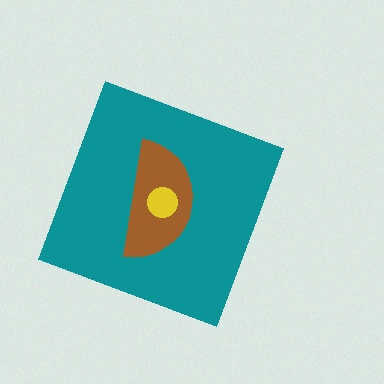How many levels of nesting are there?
3.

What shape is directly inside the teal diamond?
The brown semicircle.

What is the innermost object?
The yellow circle.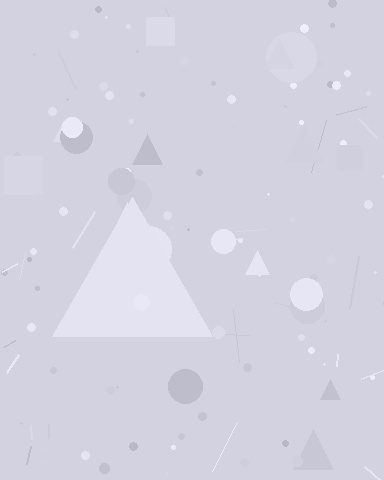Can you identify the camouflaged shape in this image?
The camouflaged shape is a triangle.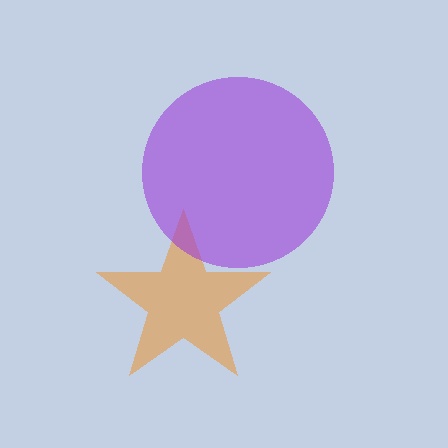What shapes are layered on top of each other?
The layered shapes are: an orange star, a purple circle.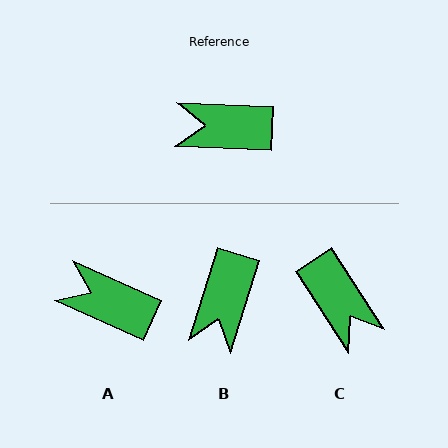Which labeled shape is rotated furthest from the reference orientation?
C, about 125 degrees away.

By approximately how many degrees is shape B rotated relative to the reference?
Approximately 75 degrees counter-clockwise.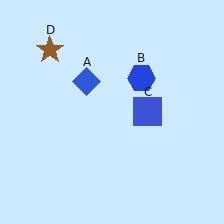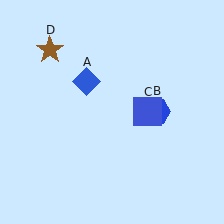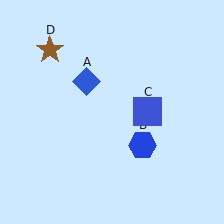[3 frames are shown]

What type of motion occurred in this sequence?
The blue hexagon (object B) rotated clockwise around the center of the scene.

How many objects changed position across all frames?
1 object changed position: blue hexagon (object B).